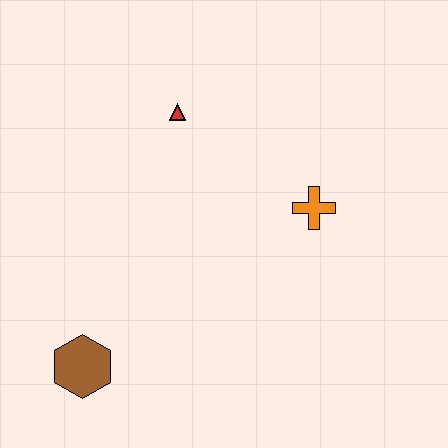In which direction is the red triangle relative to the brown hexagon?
The red triangle is above the brown hexagon.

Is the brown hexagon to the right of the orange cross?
No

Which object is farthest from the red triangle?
The brown hexagon is farthest from the red triangle.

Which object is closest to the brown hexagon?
The red triangle is closest to the brown hexagon.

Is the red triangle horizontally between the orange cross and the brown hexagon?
Yes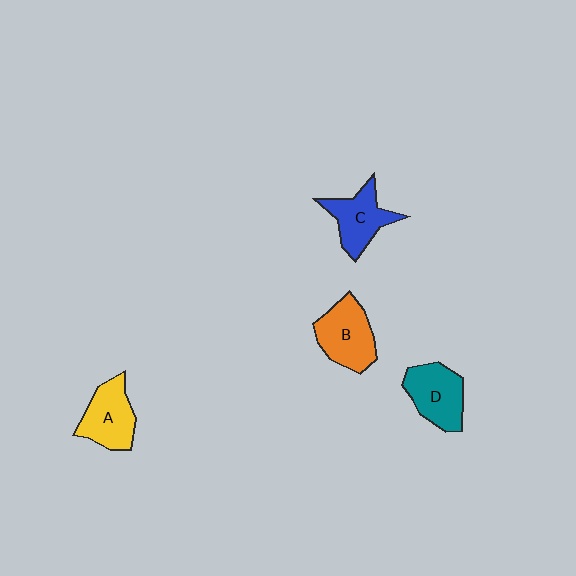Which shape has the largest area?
Shape B (orange).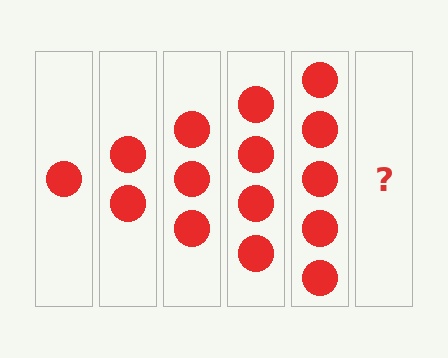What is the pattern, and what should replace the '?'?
The pattern is that each step adds one more circle. The '?' should be 6 circles.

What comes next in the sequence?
The next element should be 6 circles.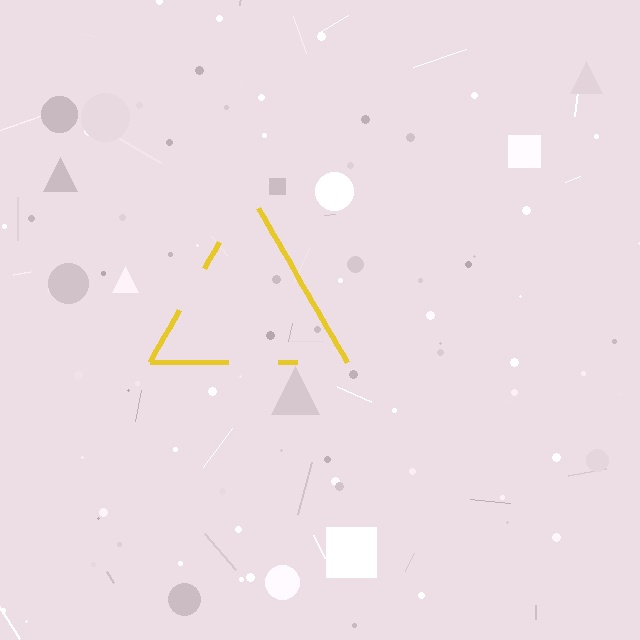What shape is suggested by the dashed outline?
The dashed outline suggests a triangle.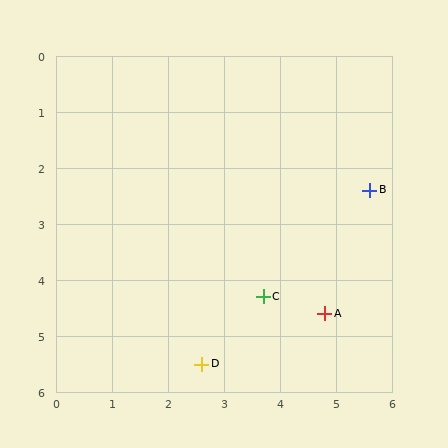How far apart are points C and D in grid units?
Points C and D are about 1.6 grid units apart.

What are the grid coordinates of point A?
Point A is at approximately (4.8, 4.6).